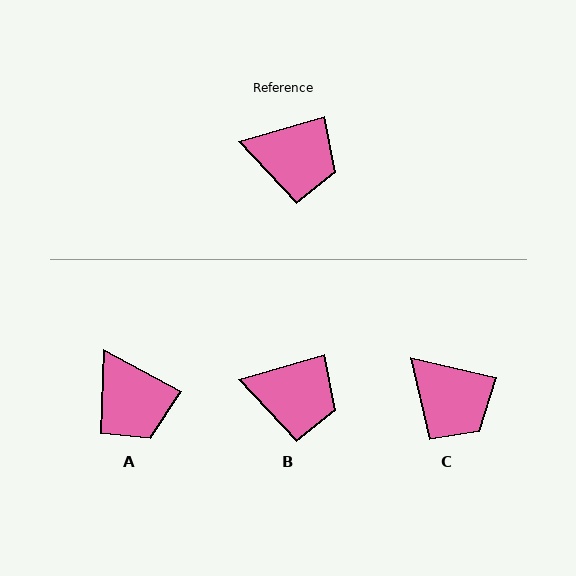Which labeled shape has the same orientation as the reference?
B.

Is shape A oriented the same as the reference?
No, it is off by about 45 degrees.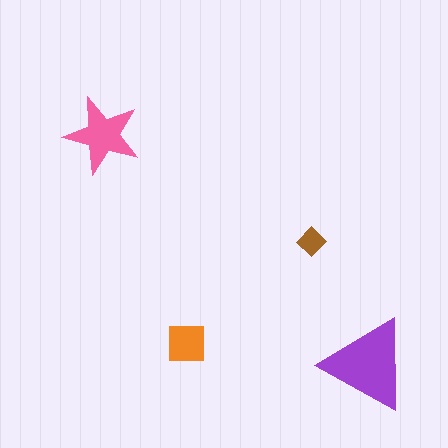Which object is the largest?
The purple triangle.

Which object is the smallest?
The brown diamond.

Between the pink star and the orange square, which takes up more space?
The pink star.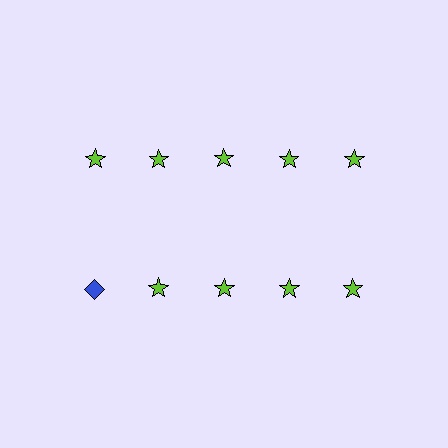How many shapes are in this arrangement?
There are 10 shapes arranged in a grid pattern.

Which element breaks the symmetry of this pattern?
The blue diamond in the second row, leftmost column breaks the symmetry. All other shapes are lime stars.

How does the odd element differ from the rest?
It differs in both color (blue instead of lime) and shape (diamond instead of star).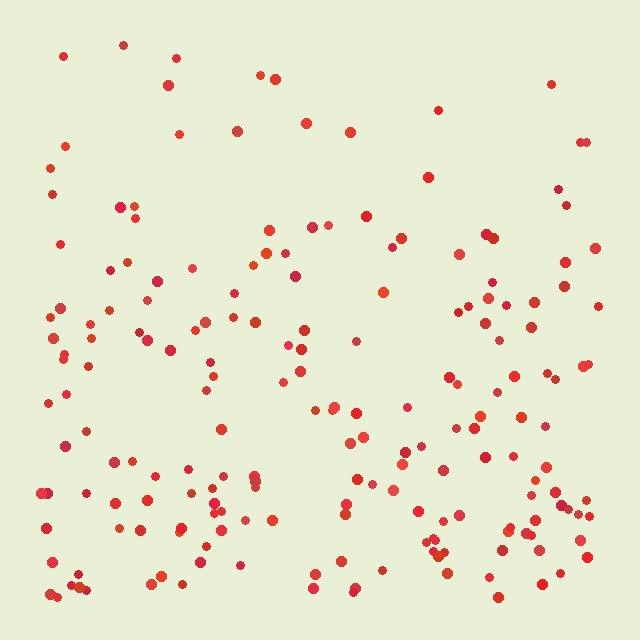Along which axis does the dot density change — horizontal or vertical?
Vertical.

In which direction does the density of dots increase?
From top to bottom, with the bottom side densest.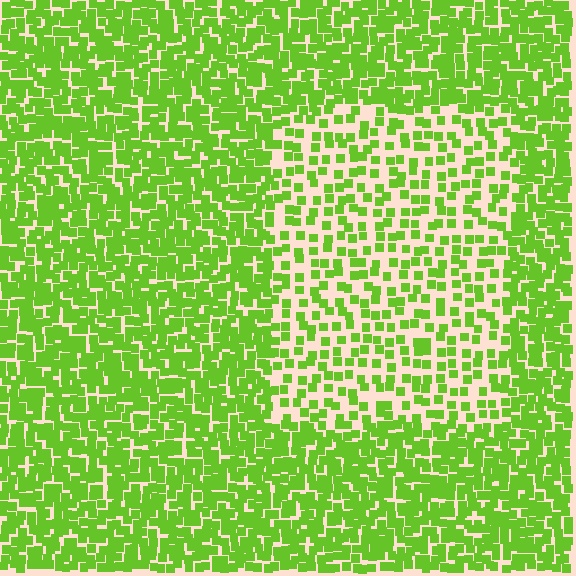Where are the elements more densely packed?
The elements are more densely packed outside the rectangle boundary.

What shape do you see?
I see a rectangle.